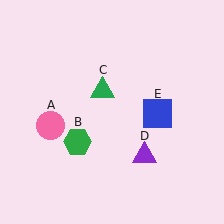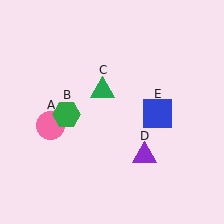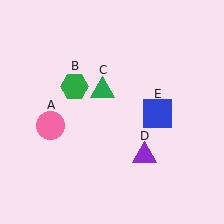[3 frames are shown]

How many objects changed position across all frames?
1 object changed position: green hexagon (object B).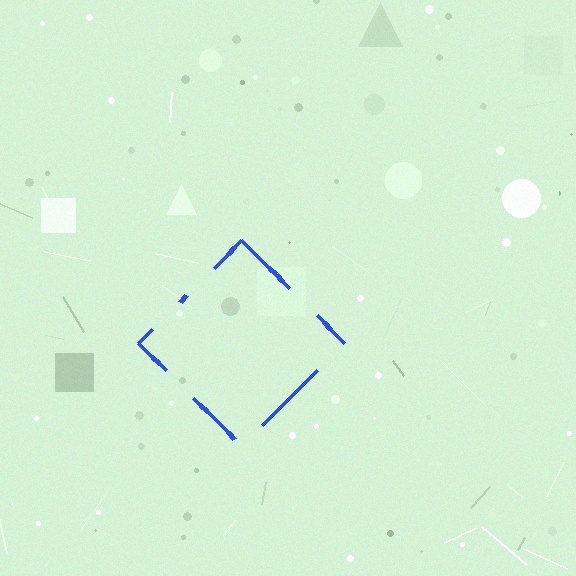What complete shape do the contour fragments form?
The contour fragments form a diamond.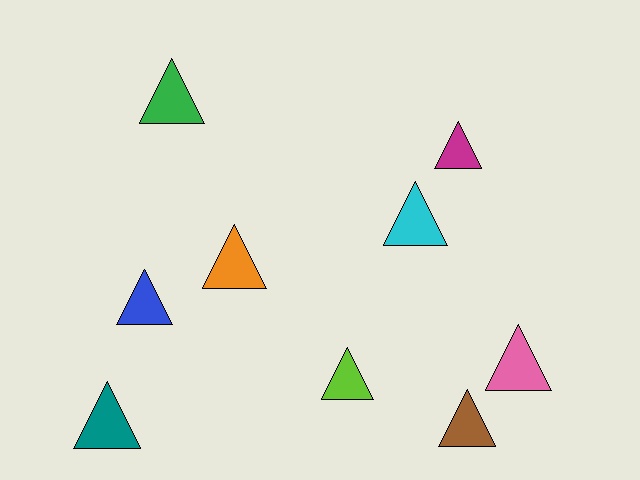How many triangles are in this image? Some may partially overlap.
There are 9 triangles.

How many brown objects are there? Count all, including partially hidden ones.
There is 1 brown object.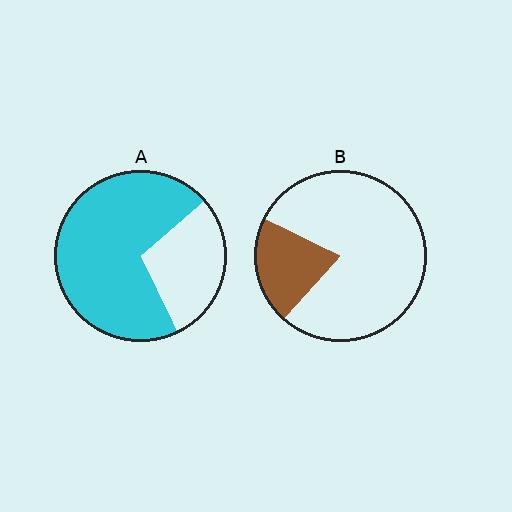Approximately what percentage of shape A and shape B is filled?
A is approximately 70% and B is approximately 20%.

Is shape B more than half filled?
No.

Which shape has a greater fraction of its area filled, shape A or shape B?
Shape A.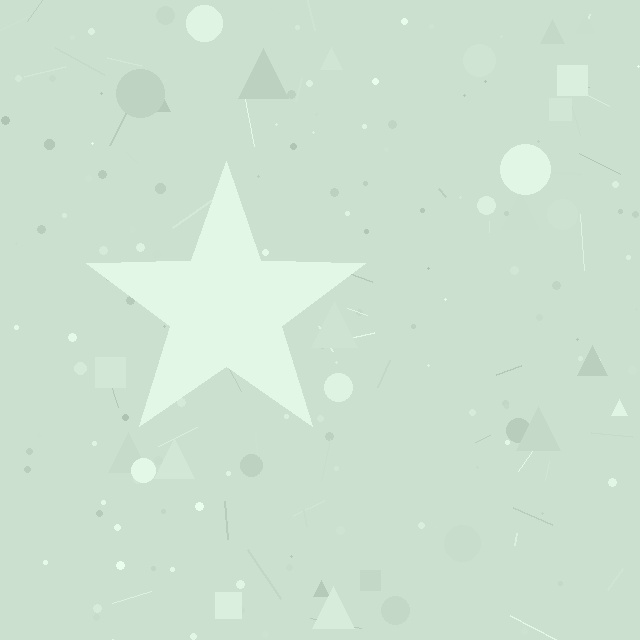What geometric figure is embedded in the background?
A star is embedded in the background.